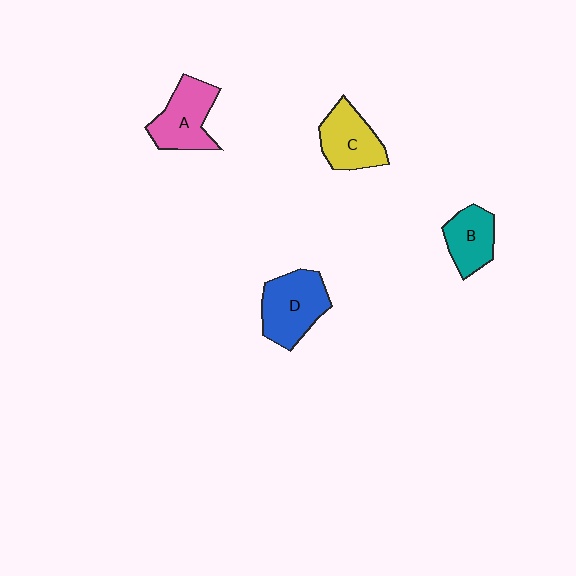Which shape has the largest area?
Shape D (blue).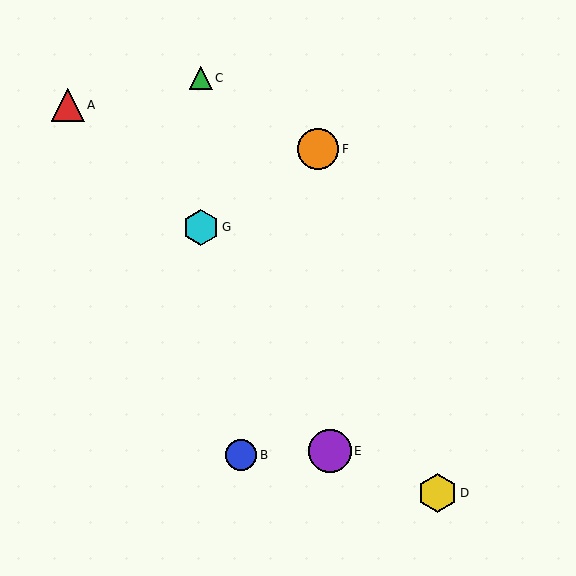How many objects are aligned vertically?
2 objects (C, G) are aligned vertically.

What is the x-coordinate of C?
Object C is at x≈201.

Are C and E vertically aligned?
No, C is at x≈201 and E is at x≈330.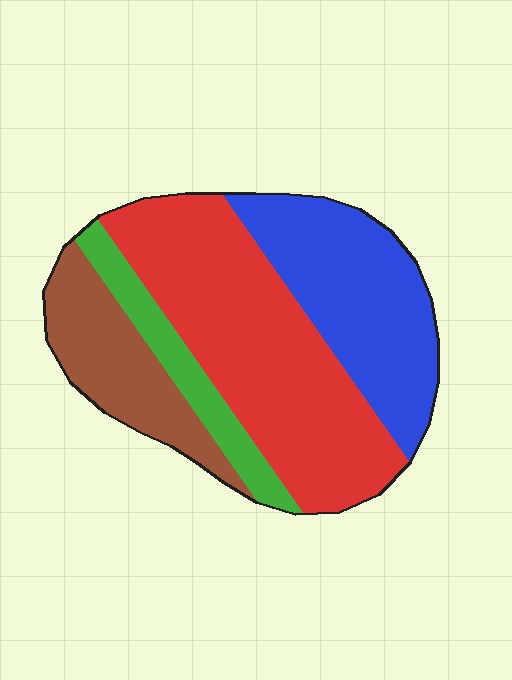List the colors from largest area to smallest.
From largest to smallest: red, blue, brown, green.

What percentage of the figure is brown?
Brown covers roughly 20% of the figure.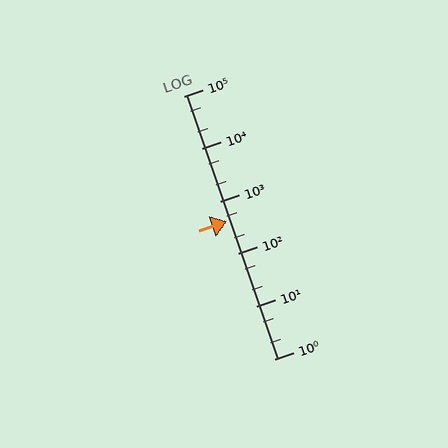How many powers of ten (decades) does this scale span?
The scale spans 5 decades, from 1 to 100000.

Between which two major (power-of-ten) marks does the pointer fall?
The pointer is between 100 and 1000.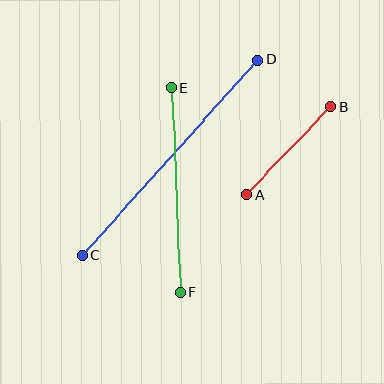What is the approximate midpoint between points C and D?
The midpoint is at approximately (170, 157) pixels.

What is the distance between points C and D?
The distance is approximately 262 pixels.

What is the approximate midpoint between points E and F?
The midpoint is at approximately (176, 190) pixels.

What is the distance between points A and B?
The distance is approximately 122 pixels.